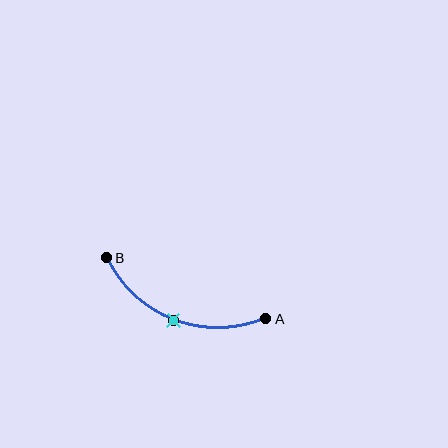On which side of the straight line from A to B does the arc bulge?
The arc bulges below the straight line connecting A and B.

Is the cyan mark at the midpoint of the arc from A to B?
Yes. The cyan mark lies on the arc at equal arc-length from both A and B — it is the arc midpoint.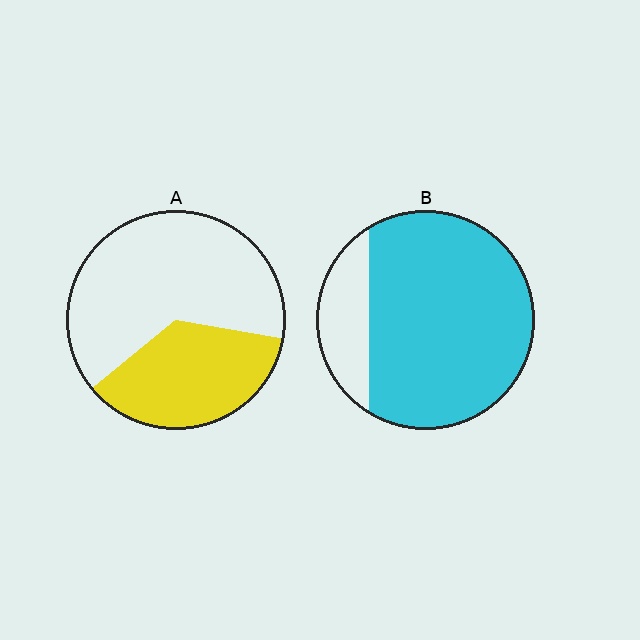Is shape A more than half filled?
No.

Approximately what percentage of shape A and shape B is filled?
A is approximately 35% and B is approximately 80%.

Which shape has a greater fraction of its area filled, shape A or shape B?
Shape B.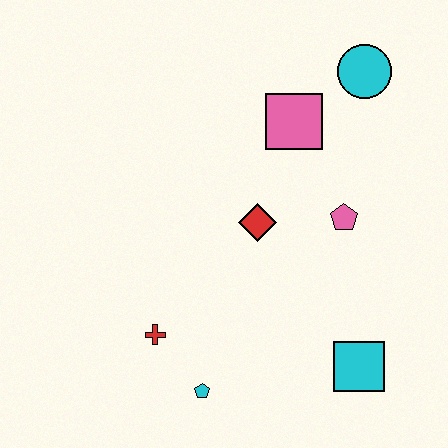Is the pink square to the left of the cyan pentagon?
No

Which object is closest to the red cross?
The cyan pentagon is closest to the red cross.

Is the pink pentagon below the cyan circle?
Yes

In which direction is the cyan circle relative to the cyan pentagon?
The cyan circle is above the cyan pentagon.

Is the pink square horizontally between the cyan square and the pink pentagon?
No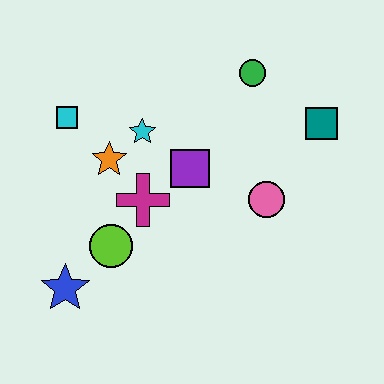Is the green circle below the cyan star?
No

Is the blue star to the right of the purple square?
No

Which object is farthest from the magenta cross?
The teal square is farthest from the magenta cross.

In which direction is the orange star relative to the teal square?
The orange star is to the left of the teal square.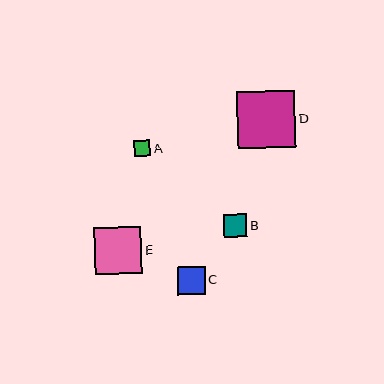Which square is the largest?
Square D is the largest with a size of approximately 58 pixels.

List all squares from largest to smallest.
From largest to smallest: D, E, C, B, A.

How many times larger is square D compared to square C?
Square D is approximately 2.1 times the size of square C.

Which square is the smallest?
Square A is the smallest with a size of approximately 16 pixels.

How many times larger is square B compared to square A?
Square B is approximately 1.5 times the size of square A.